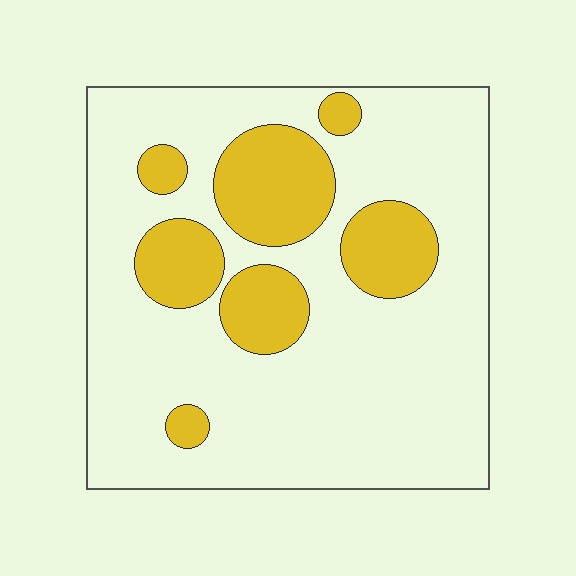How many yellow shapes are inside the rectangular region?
7.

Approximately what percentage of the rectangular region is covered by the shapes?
Approximately 25%.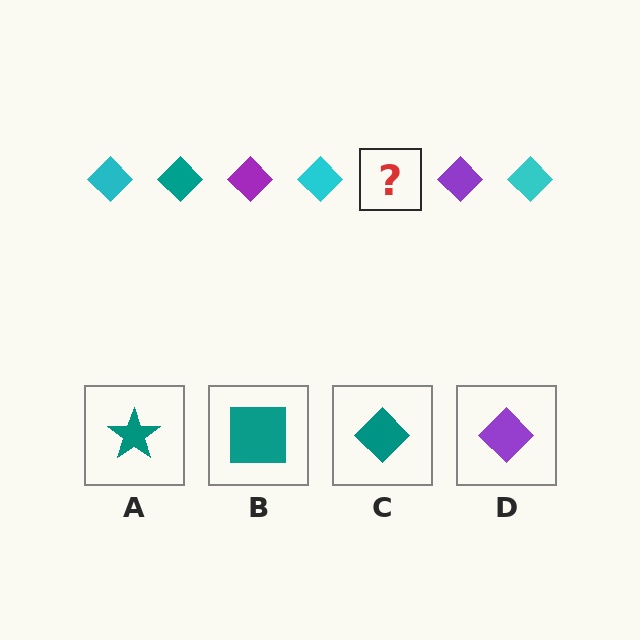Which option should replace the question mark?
Option C.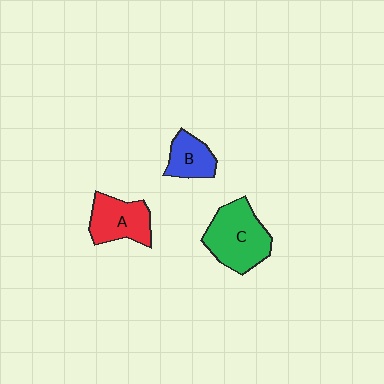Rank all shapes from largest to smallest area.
From largest to smallest: C (green), A (red), B (blue).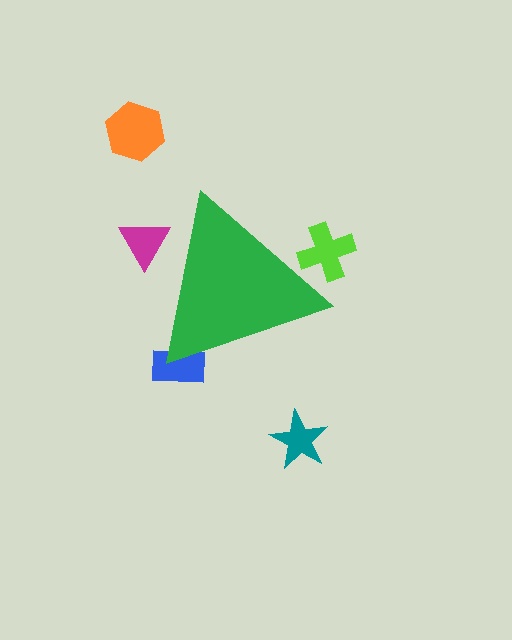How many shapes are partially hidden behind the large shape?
3 shapes are partially hidden.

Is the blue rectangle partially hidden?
Yes, the blue rectangle is partially hidden behind the green triangle.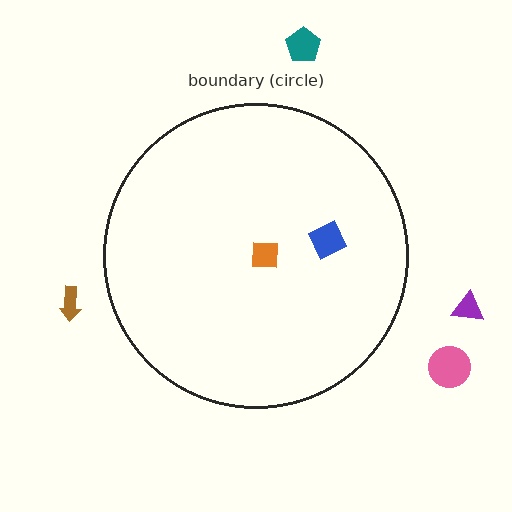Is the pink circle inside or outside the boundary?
Outside.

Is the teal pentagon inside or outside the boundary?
Outside.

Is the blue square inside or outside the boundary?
Inside.